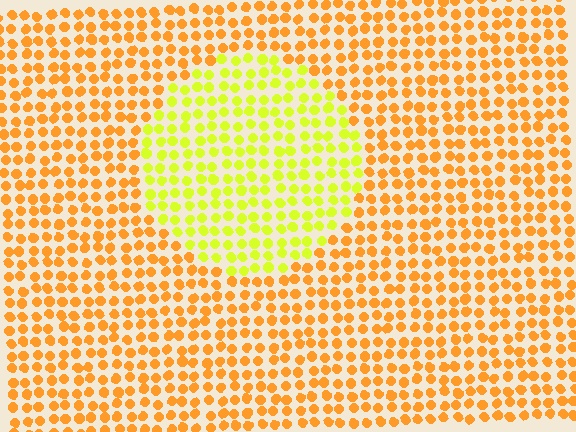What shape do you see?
I see a circle.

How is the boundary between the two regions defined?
The boundary is defined purely by a slight shift in hue (about 39 degrees). Spacing, size, and orientation are identical on both sides.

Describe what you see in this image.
The image is filled with small orange elements in a uniform arrangement. A circle-shaped region is visible where the elements are tinted to a slightly different hue, forming a subtle color boundary.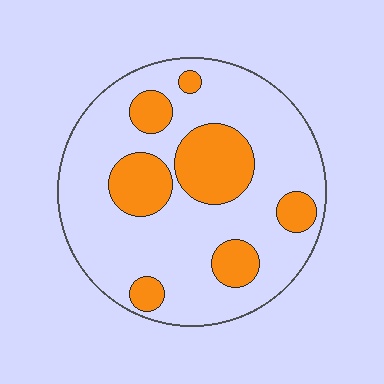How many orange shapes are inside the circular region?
7.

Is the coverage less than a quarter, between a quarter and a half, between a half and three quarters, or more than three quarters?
Between a quarter and a half.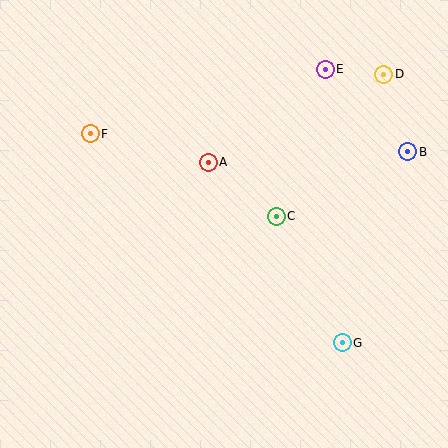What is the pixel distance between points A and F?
The distance between A and F is 121 pixels.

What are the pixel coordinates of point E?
Point E is at (325, 69).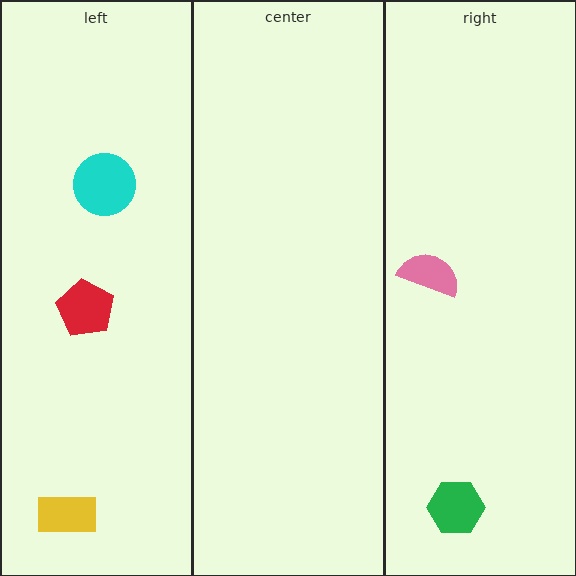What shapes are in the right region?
The green hexagon, the pink semicircle.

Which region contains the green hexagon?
The right region.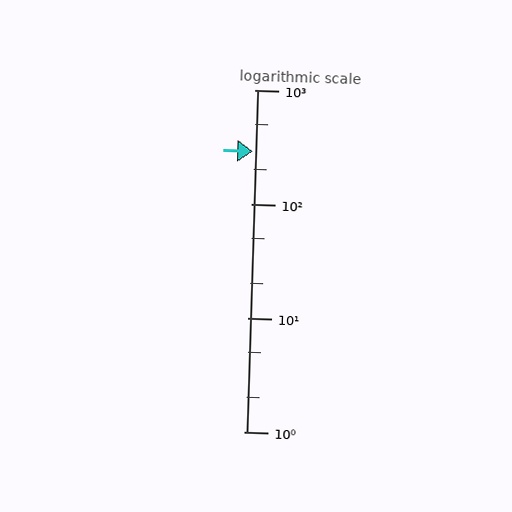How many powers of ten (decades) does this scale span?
The scale spans 3 decades, from 1 to 1000.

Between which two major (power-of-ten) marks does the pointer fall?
The pointer is between 100 and 1000.